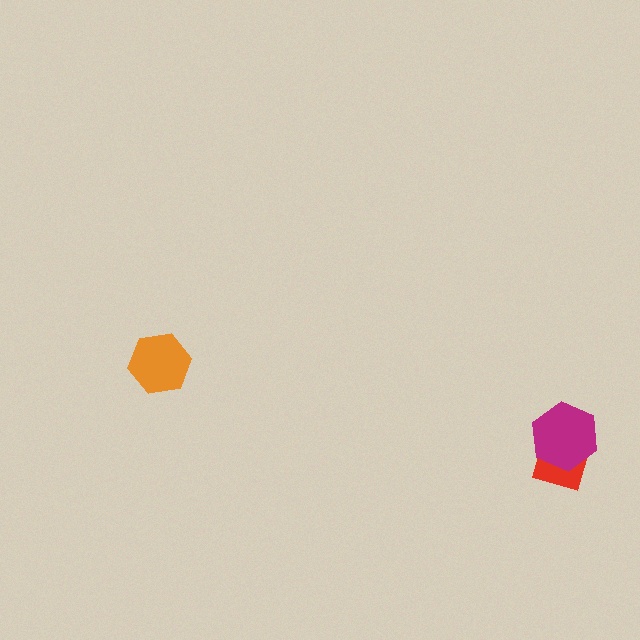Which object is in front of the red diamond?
The magenta hexagon is in front of the red diamond.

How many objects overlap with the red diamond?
1 object overlaps with the red diamond.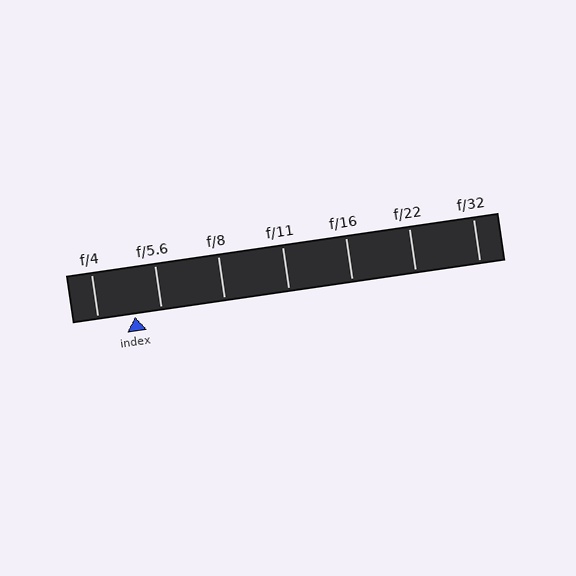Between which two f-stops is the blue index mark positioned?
The index mark is between f/4 and f/5.6.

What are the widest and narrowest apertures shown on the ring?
The widest aperture shown is f/4 and the narrowest is f/32.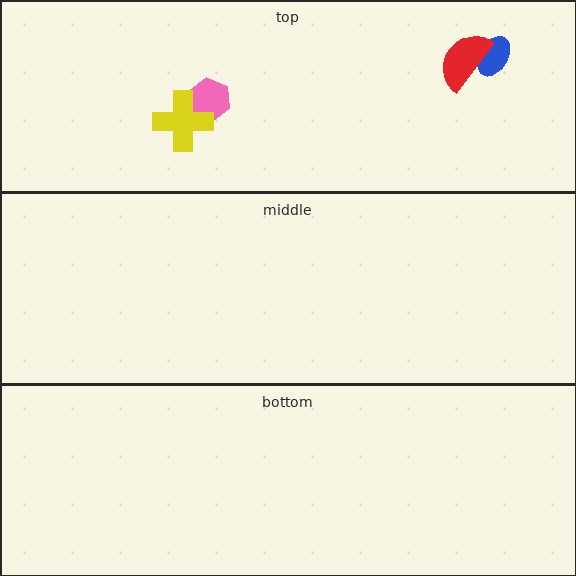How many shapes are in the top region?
4.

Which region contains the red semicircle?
The top region.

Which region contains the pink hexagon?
The top region.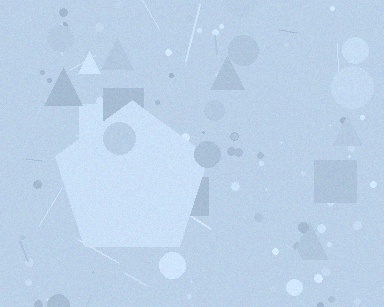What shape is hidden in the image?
A pentagon is hidden in the image.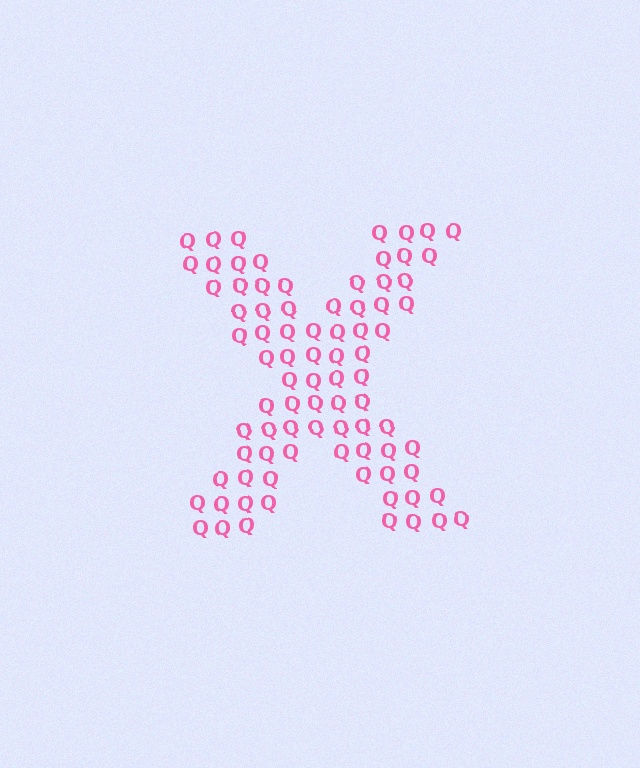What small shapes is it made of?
It is made of small letter Q's.